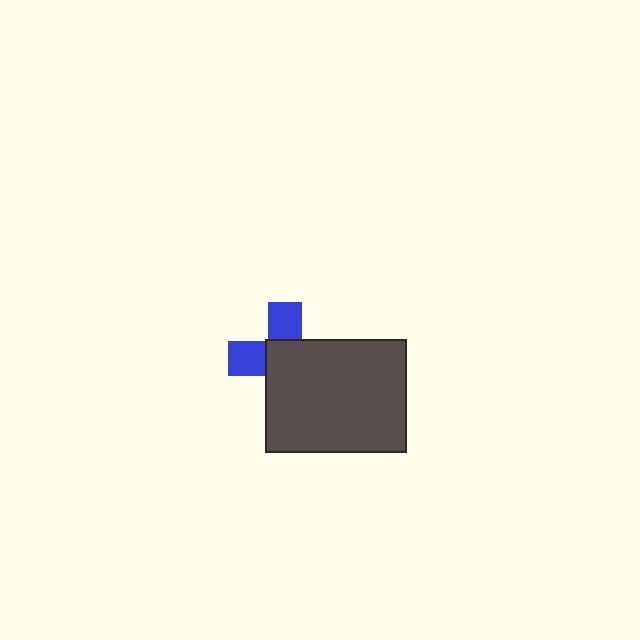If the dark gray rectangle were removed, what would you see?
You would see the complete blue cross.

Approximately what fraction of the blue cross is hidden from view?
Roughly 61% of the blue cross is hidden behind the dark gray rectangle.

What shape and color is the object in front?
The object in front is a dark gray rectangle.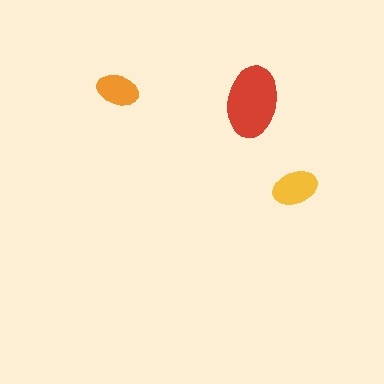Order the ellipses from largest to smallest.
the red one, the yellow one, the orange one.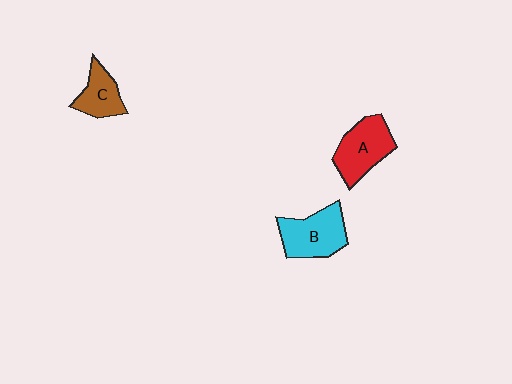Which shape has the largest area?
Shape B (cyan).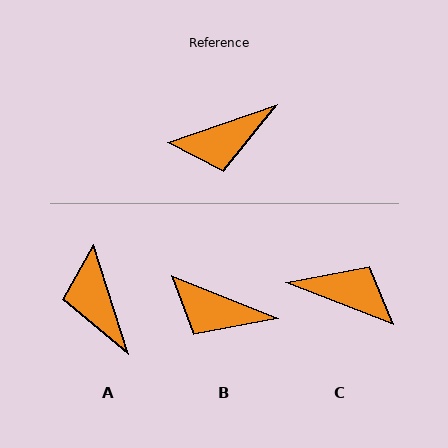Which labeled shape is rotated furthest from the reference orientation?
C, about 140 degrees away.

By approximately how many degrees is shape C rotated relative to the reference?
Approximately 140 degrees counter-clockwise.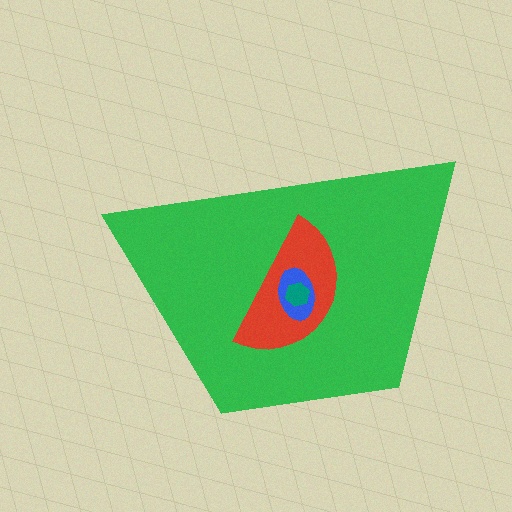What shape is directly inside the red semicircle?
The blue ellipse.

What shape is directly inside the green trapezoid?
The red semicircle.